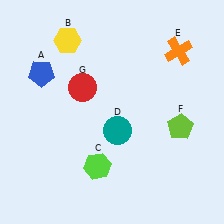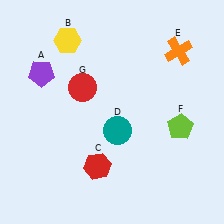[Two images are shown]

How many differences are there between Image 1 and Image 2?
There are 2 differences between the two images.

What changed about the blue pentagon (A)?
In Image 1, A is blue. In Image 2, it changed to purple.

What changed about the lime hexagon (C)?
In Image 1, C is lime. In Image 2, it changed to red.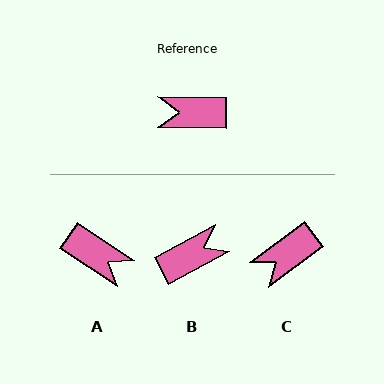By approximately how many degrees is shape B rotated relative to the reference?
Approximately 151 degrees clockwise.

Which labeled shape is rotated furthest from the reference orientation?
B, about 151 degrees away.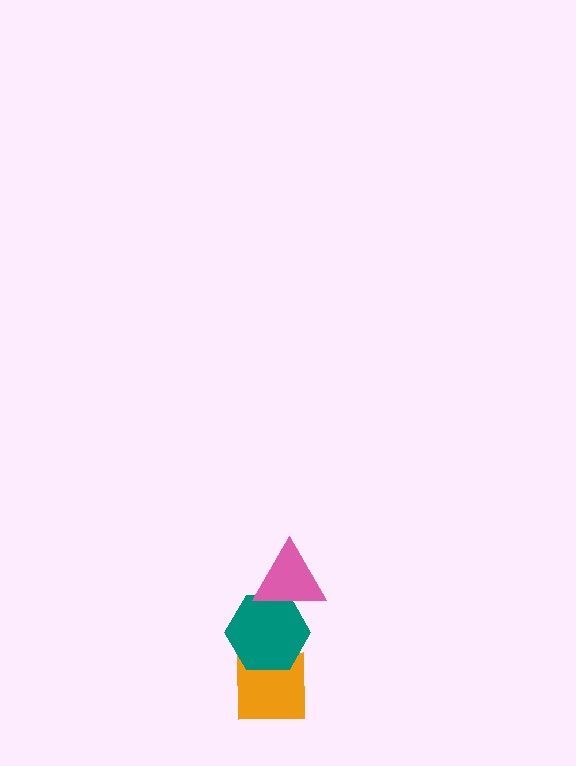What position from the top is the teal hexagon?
The teal hexagon is 2nd from the top.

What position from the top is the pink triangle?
The pink triangle is 1st from the top.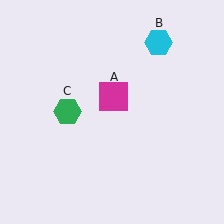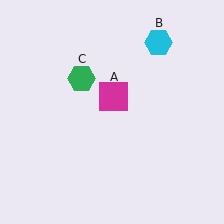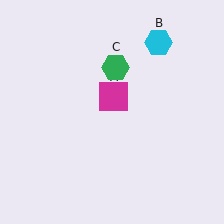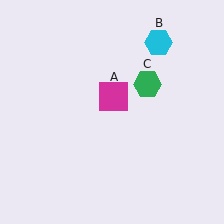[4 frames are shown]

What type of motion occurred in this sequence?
The green hexagon (object C) rotated clockwise around the center of the scene.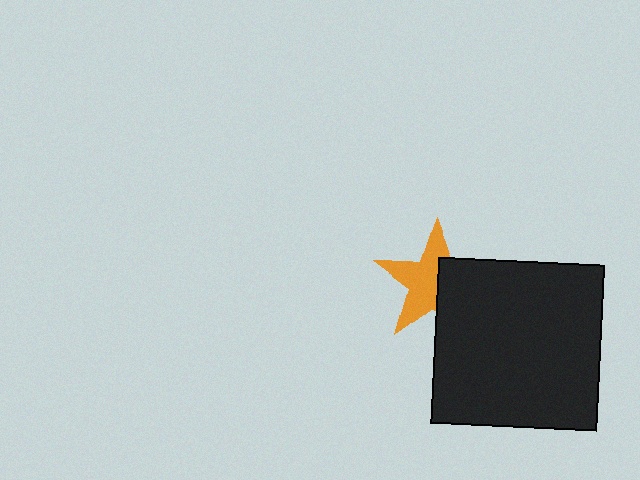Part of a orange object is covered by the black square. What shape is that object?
It is a star.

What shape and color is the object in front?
The object in front is a black square.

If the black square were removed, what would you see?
You would see the complete orange star.